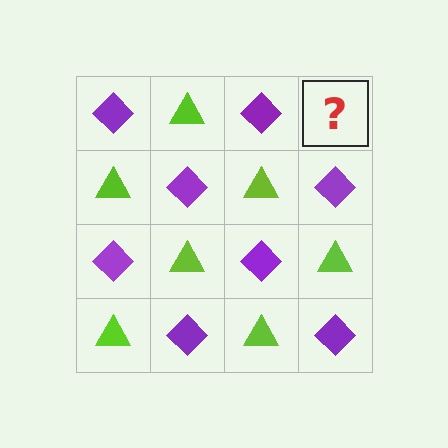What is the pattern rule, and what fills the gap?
The rule is that it alternates purple diamond and lime triangle in a checkerboard pattern. The gap should be filled with a lime triangle.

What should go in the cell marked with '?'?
The missing cell should contain a lime triangle.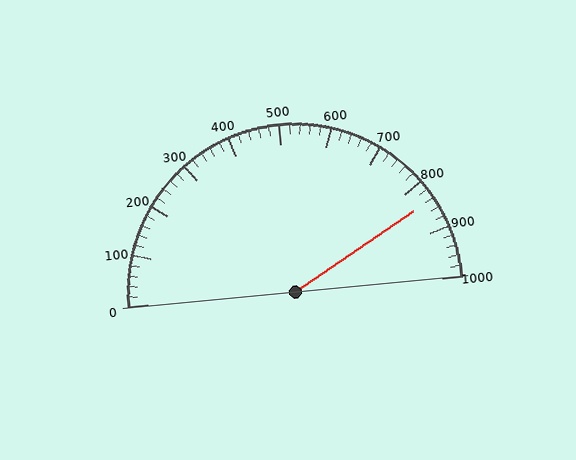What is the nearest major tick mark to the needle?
The nearest major tick mark is 800.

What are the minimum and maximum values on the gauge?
The gauge ranges from 0 to 1000.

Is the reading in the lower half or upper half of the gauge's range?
The reading is in the upper half of the range (0 to 1000).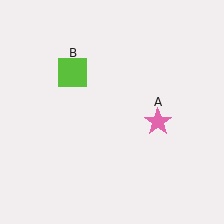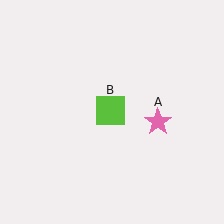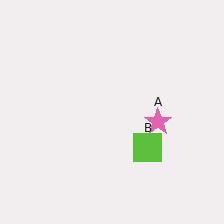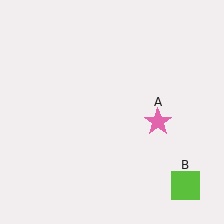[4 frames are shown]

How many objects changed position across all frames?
1 object changed position: lime square (object B).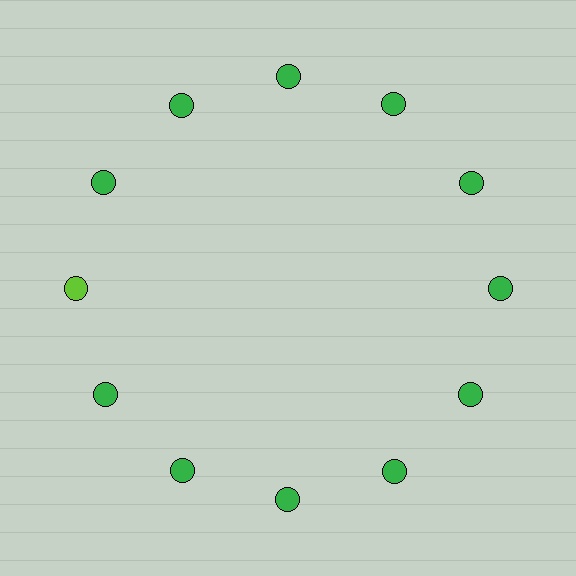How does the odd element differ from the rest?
It has a different color: lime instead of green.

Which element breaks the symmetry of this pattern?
The lime circle at roughly the 9 o'clock position breaks the symmetry. All other shapes are green circles.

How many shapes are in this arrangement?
There are 12 shapes arranged in a ring pattern.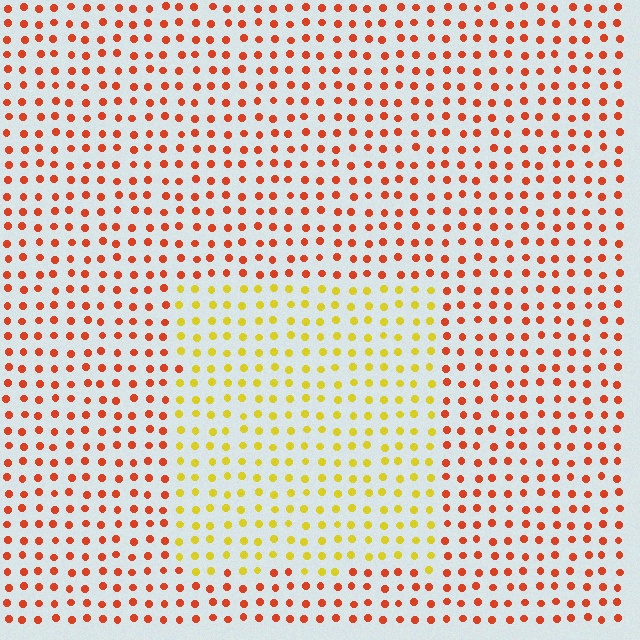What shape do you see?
I see a rectangle.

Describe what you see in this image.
The image is filled with small red elements in a uniform arrangement. A rectangle-shaped region is visible where the elements are tinted to a slightly different hue, forming a subtle color boundary.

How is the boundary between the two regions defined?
The boundary is defined purely by a slight shift in hue (about 47 degrees). Spacing, size, and orientation are identical on both sides.